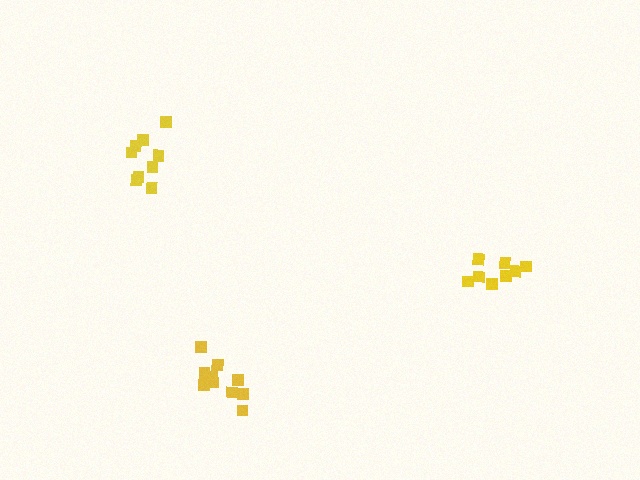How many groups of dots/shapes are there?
There are 3 groups.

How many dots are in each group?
Group 1: 8 dots, Group 2: 10 dots, Group 3: 9 dots (27 total).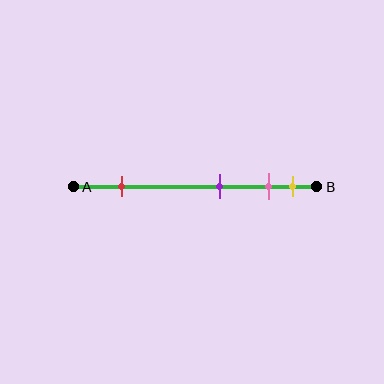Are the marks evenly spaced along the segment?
No, the marks are not evenly spaced.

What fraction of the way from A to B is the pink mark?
The pink mark is approximately 80% (0.8) of the way from A to B.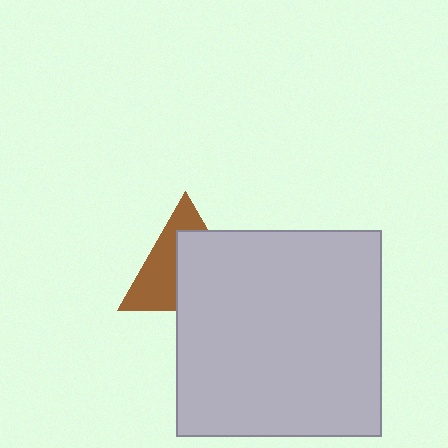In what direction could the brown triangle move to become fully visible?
The brown triangle could move toward the upper-left. That would shift it out from behind the light gray square entirely.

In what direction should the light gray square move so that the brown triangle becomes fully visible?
The light gray square should move toward the lower-right. That is the shortest direction to clear the overlap and leave the brown triangle fully visible.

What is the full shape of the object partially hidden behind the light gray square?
The partially hidden object is a brown triangle.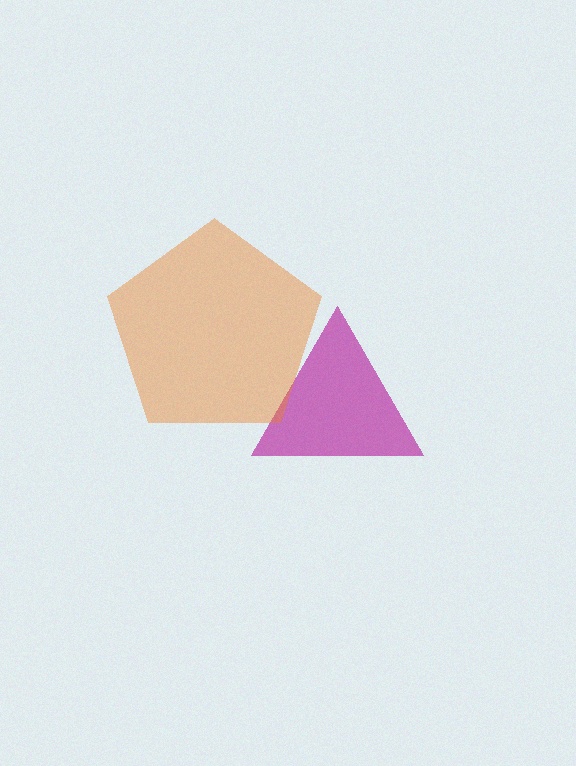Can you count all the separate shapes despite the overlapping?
Yes, there are 2 separate shapes.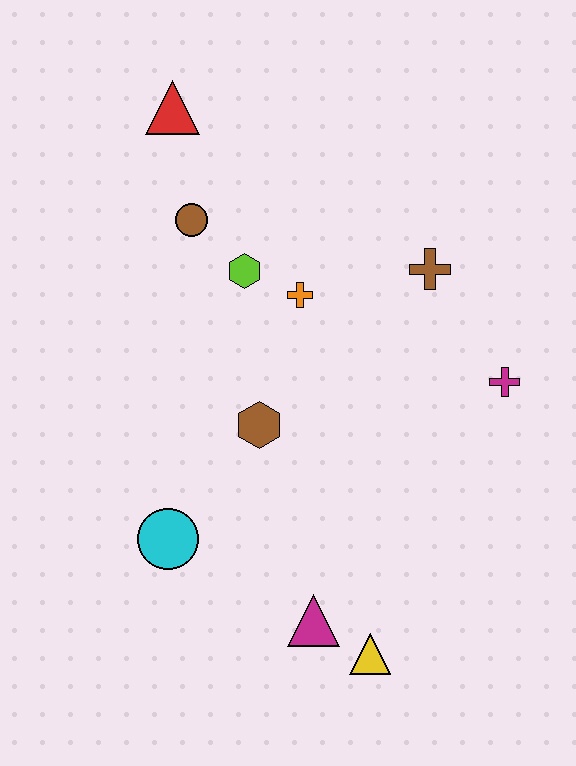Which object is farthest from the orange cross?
The yellow triangle is farthest from the orange cross.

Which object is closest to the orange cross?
The lime hexagon is closest to the orange cross.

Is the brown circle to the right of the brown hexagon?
No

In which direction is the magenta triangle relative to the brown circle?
The magenta triangle is below the brown circle.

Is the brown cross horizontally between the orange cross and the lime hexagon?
No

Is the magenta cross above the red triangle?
No